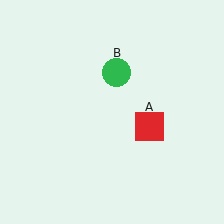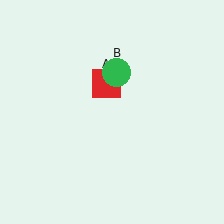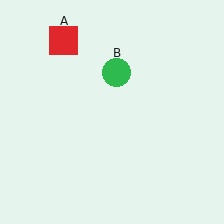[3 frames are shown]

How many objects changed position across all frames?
1 object changed position: red square (object A).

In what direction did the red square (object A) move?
The red square (object A) moved up and to the left.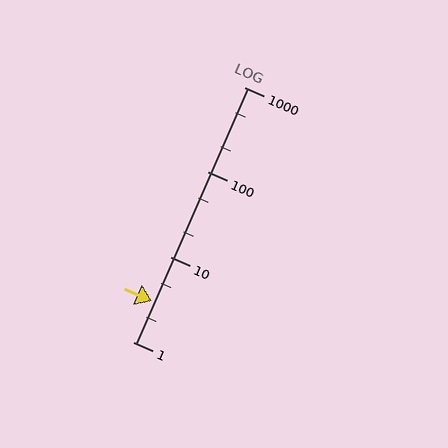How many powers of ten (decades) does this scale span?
The scale spans 3 decades, from 1 to 1000.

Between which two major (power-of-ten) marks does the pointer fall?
The pointer is between 1 and 10.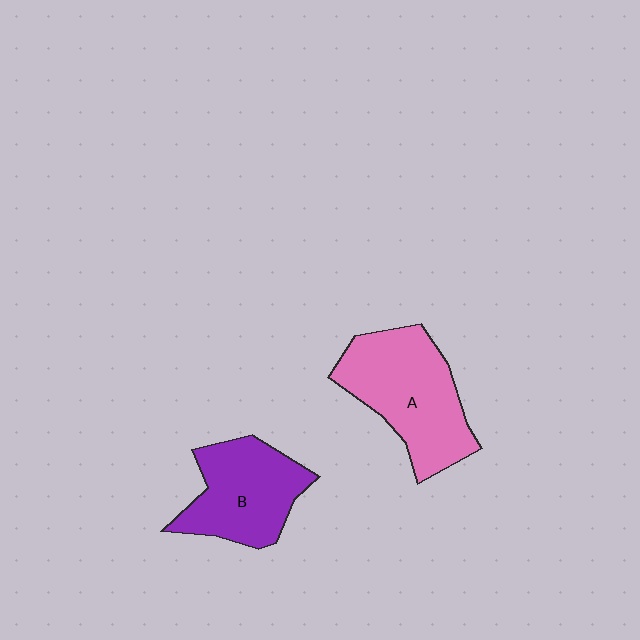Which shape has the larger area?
Shape A (pink).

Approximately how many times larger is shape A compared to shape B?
Approximately 1.2 times.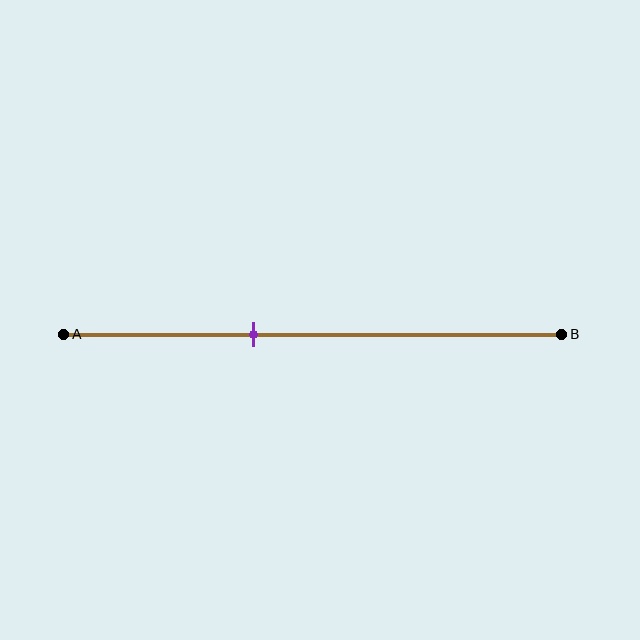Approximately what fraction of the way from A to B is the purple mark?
The purple mark is approximately 40% of the way from A to B.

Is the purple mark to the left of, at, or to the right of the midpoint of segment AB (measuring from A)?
The purple mark is to the left of the midpoint of segment AB.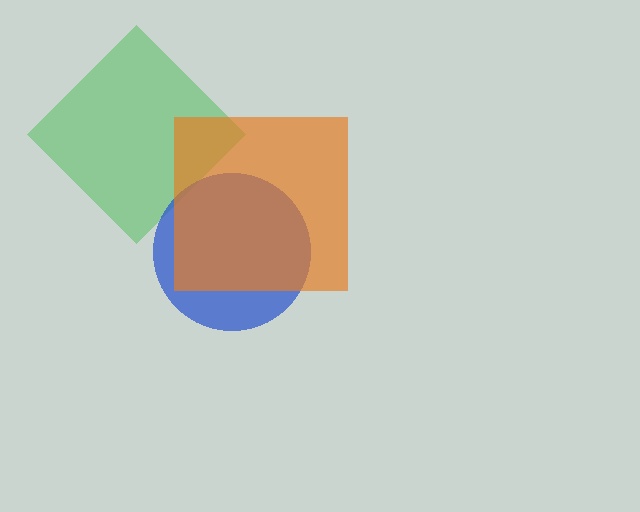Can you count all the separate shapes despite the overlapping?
Yes, there are 3 separate shapes.